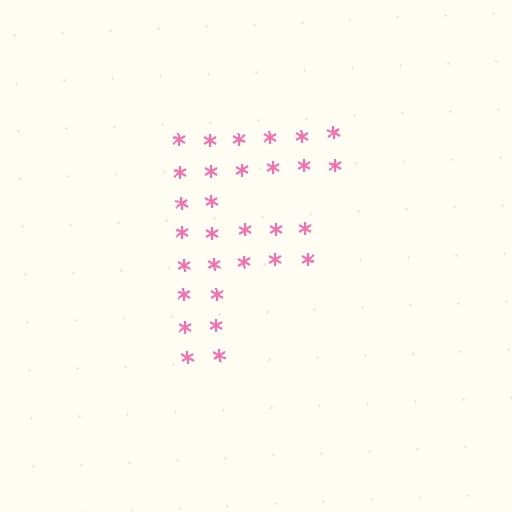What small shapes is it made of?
It is made of small asterisks.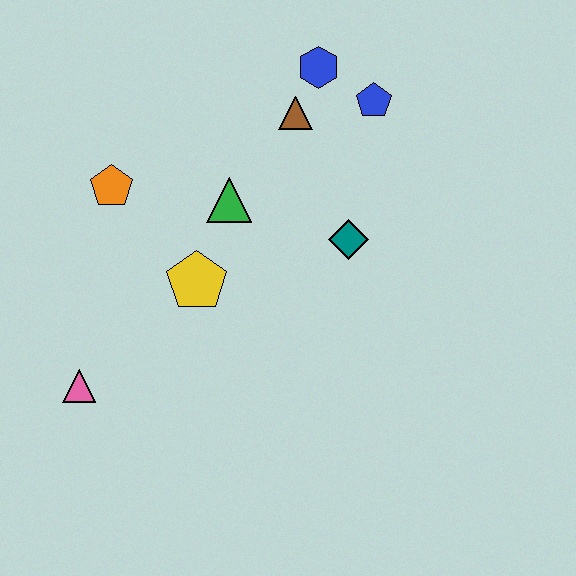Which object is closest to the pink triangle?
The yellow pentagon is closest to the pink triangle.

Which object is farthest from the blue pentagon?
The pink triangle is farthest from the blue pentagon.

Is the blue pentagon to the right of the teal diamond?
Yes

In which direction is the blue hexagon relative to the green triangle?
The blue hexagon is above the green triangle.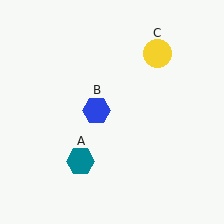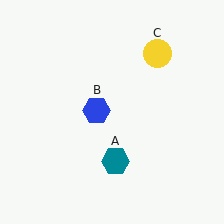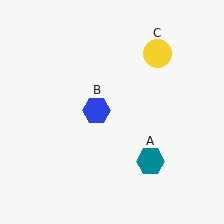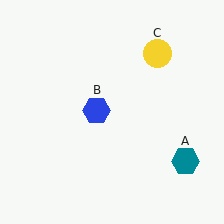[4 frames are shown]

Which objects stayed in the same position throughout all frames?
Blue hexagon (object B) and yellow circle (object C) remained stationary.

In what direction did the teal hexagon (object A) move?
The teal hexagon (object A) moved right.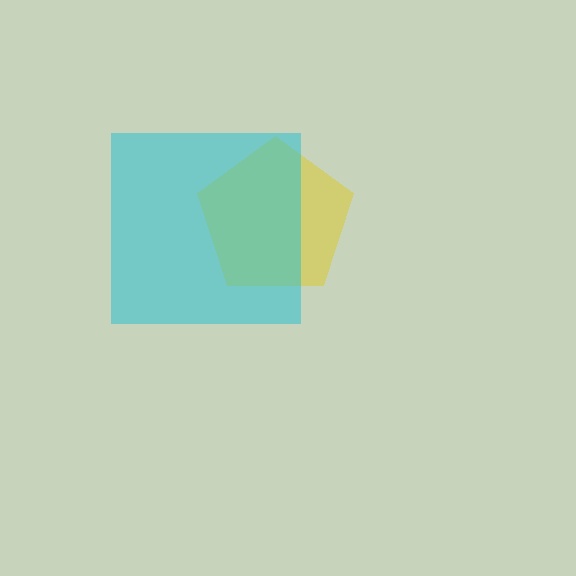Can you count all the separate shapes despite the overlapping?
Yes, there are 2 separate shapes.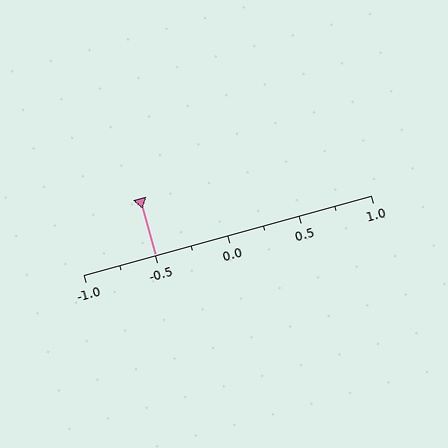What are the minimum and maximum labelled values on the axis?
The axis runs from -1.0 to 1.0.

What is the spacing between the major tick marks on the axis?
The major ticks are spaced 0.5 apart.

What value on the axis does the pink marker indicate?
The marker indicates approximately -0.5.